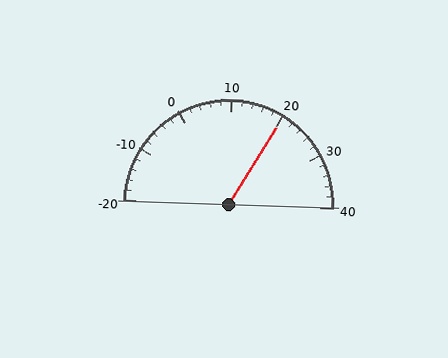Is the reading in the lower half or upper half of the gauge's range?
The reading is in the upper half of the range (-20 to 40).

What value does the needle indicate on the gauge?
The needle indicates approximately 20.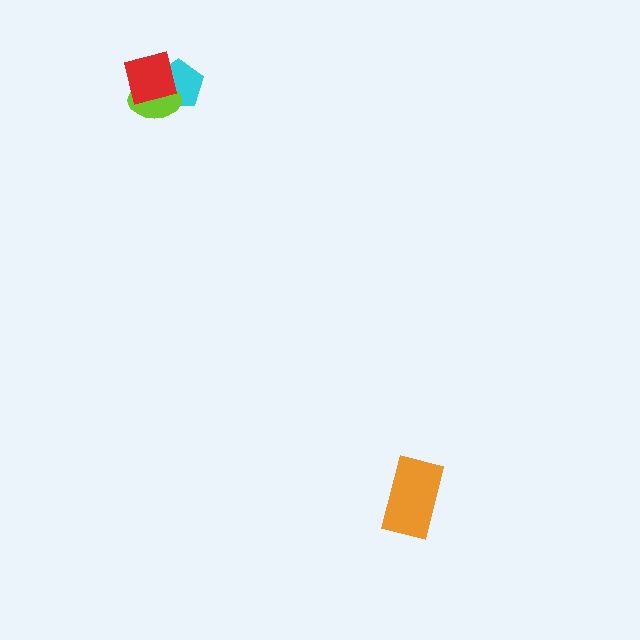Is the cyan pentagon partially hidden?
Yes, it is partially covered by another shape.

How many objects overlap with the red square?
2 objects overlap with the red square.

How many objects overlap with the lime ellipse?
2 objects overlap with the lime ellipse.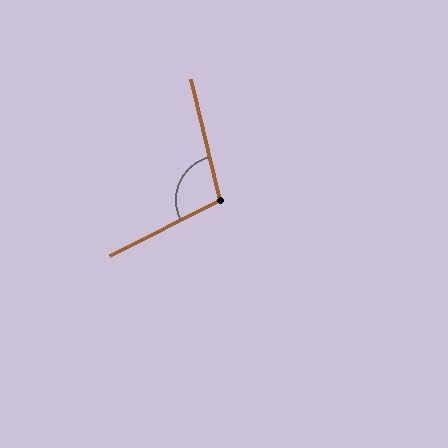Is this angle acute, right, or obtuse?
It is obtuse.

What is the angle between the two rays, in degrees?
Approximately 104 degrees.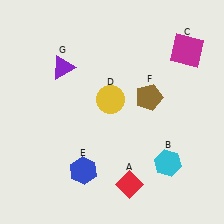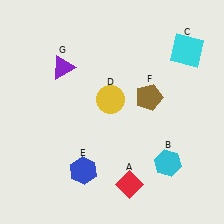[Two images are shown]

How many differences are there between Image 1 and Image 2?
There is 1 difference between the two images.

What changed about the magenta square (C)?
In Image 1, C is magenta. In Image 2, it changed to cyan.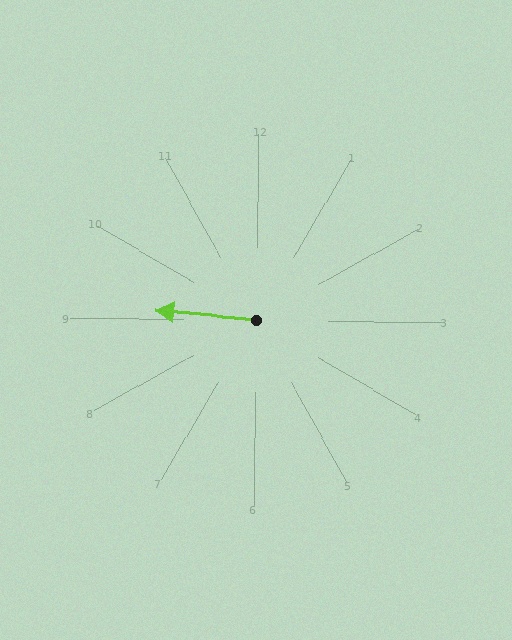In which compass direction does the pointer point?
West.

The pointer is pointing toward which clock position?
Roughly 9 o'clock.